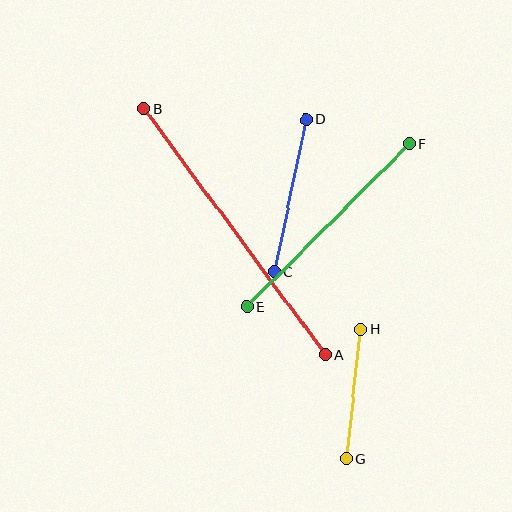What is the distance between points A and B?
The distance is approximately 306 pixels.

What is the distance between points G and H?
The distance is approximately 131 pixels.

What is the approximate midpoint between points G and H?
The midpoint is at approximately (354, 394) pixels.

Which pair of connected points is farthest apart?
Points A and B are farthest apart.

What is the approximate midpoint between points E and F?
The midpoint is at approximately (328, 226) pixels.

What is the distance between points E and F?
The distance is approximately 230 pixels.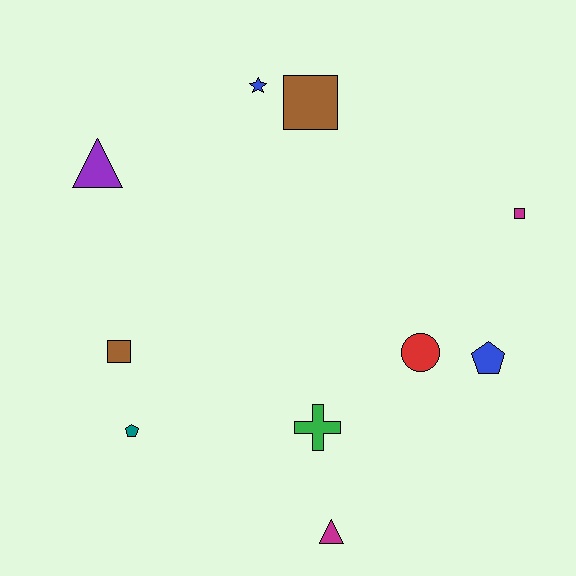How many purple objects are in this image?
There is 1 purple object.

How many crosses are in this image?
There is 1 cross.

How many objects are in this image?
There are 10 objects.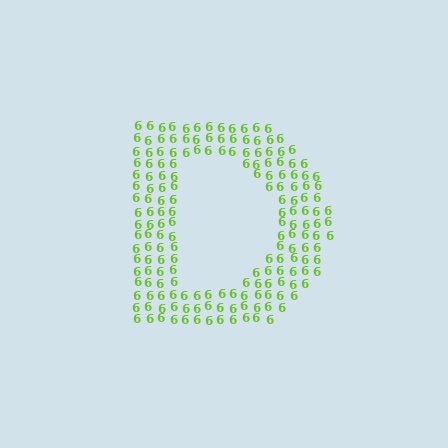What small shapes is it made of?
It is made of small digit 6's.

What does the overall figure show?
The overall figure shows the letter D.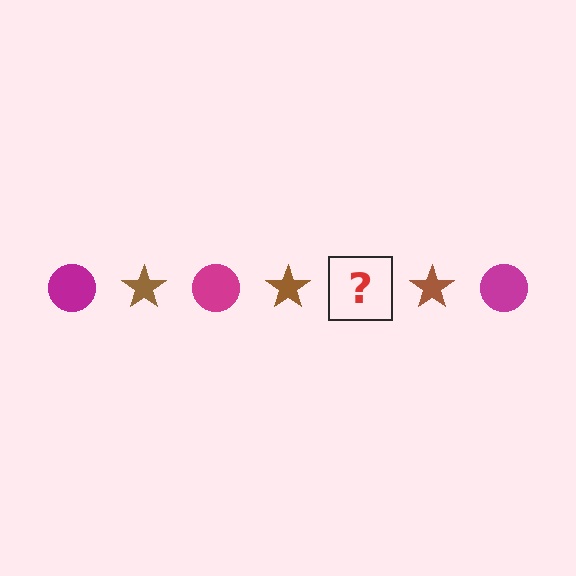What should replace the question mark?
The question mark should be replaced with a magenta circle.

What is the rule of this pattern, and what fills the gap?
The rule is that the pattern alternates between magenta circle and brown star. The gap should be filled with a magenta circle.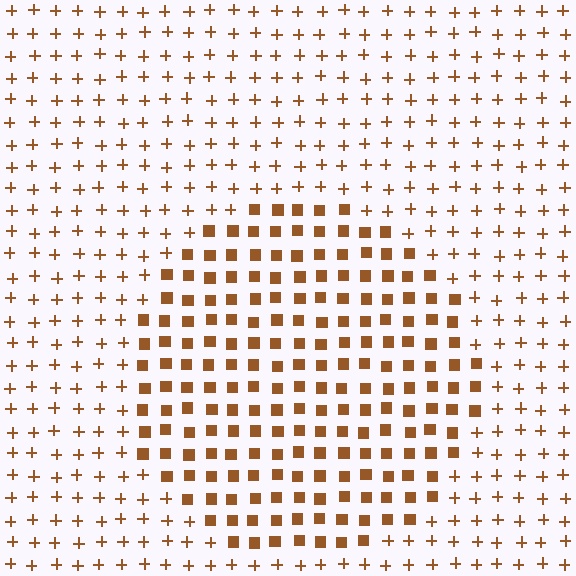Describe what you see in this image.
The image is filled with small brown elements arranged in a uniform grid. A circle-shaped region contains squares, while the surrounding area contains plus signs. The boundary is defined purely by the change in element shape.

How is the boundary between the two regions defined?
The boundary is defined by a change in element shape: squares inside vs. plus signs outside. All elements share the same color and spacing.